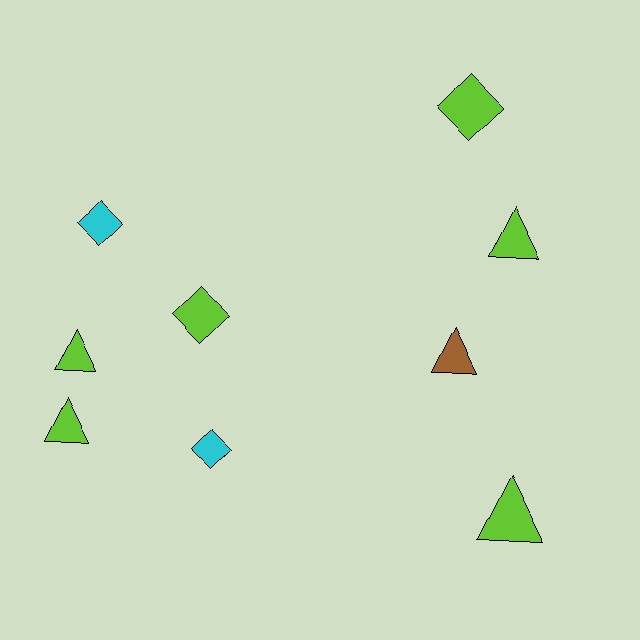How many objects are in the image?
There are 9 objects.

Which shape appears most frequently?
Triangle, with 5 objects.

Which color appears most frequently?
Lime, with 6 objects.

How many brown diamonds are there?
There are no brown diamonds.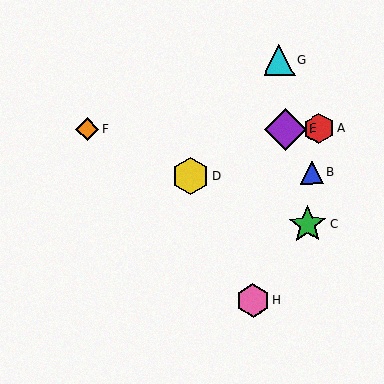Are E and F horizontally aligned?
Yes, both are at y≈129.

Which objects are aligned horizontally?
Objects A, E, F are aligned horizontally.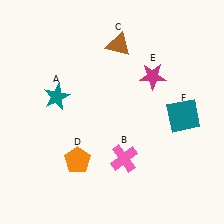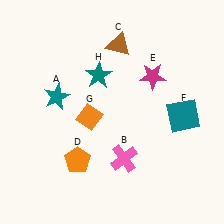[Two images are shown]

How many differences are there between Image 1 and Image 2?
There are 2 differences between the two images.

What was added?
An orange diamond (G), a teal star (H) were added in Image 2.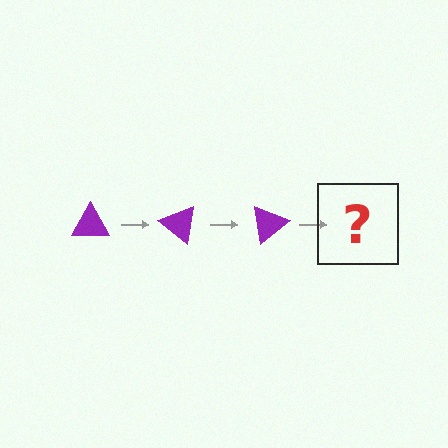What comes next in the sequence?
The next element should be a purple triangle rotated 120 degrees.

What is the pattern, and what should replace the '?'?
The pattern is that the triangle rotates 40 degrees each step. The '?' should be a purple triangle rotated 120 degrees.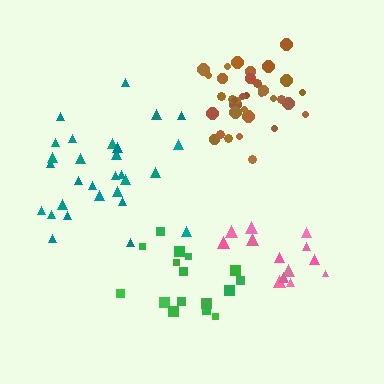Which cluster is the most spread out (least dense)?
Pink.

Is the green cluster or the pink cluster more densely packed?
Green.